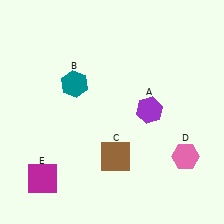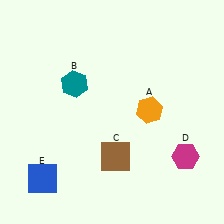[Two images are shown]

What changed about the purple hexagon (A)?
In Image 1, A is purple. In Image 2, it changed to orange.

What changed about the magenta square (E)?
In Image 1, E is magenta. In Image 2, it changed to blue.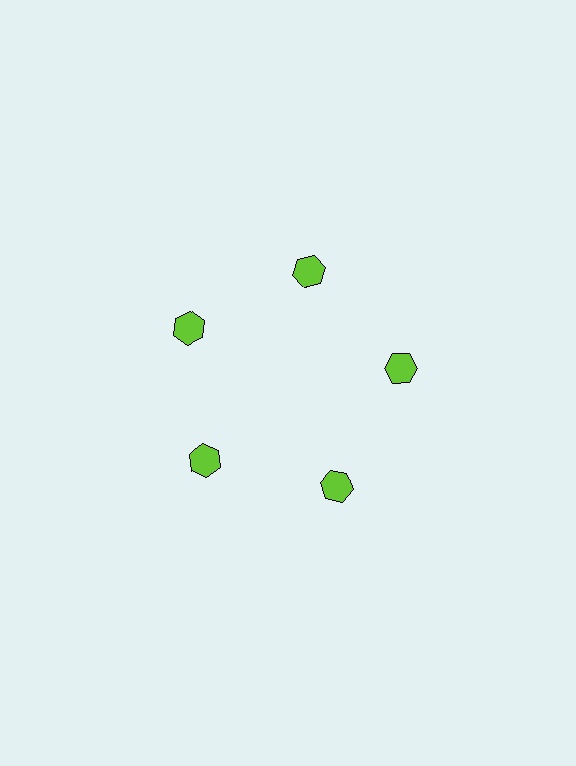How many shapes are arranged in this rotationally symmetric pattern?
There are 5 shapes, arranged in 5 groups of 1.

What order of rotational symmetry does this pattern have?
This pattern has 5-fold rotational symmetry.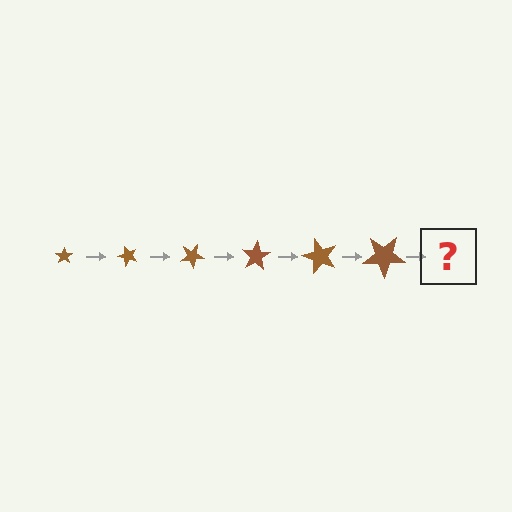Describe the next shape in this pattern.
It should be a star, larger than the previous one and rotated 300 degrees from the start.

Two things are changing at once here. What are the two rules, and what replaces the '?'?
The two rules are that the star grows larger each step and it rotates 50 degrees each step. The '?' should be a star, larger than the previous one and rotated 300 degrees from the start.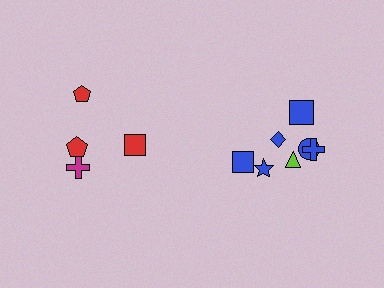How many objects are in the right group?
There are 7 objects.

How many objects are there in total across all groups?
There are 11 objects.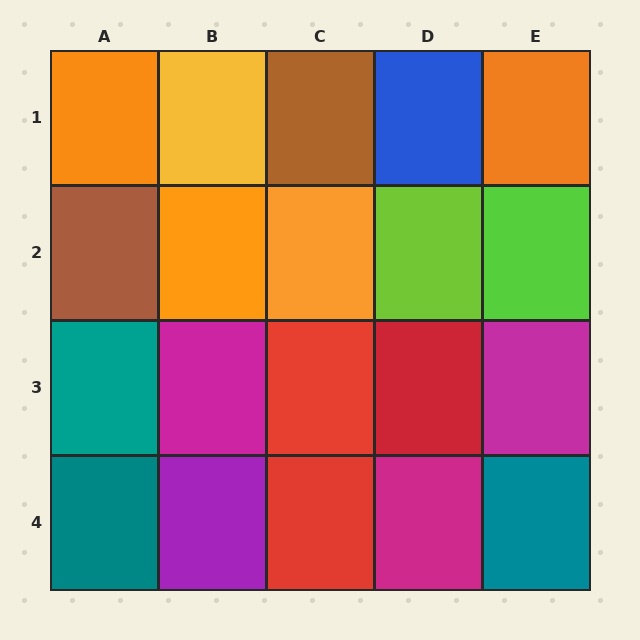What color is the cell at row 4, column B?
Purple.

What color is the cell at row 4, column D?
Magenta.